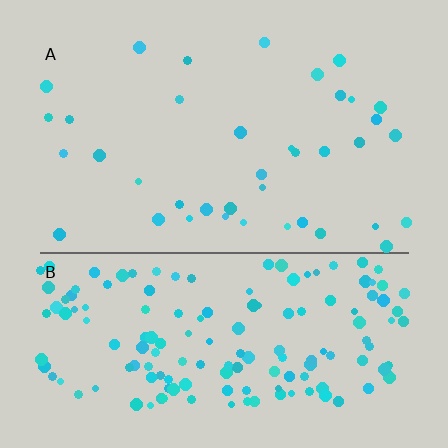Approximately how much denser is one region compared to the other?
Approximately 4.1× — region B over region A.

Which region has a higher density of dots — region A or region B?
B (the bottom).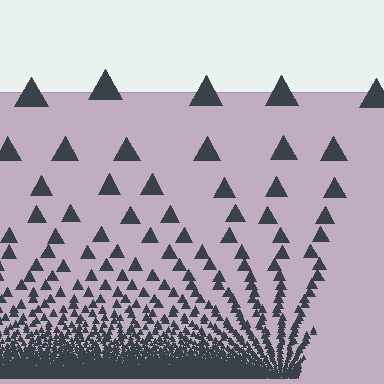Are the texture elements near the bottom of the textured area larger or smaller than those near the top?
Smaller. The gradient is inverted — elements near the bottom are smaller and denser.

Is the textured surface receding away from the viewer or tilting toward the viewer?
The surface appears to tilt toward the viewer. Texture elements get larger and sparser toward the top.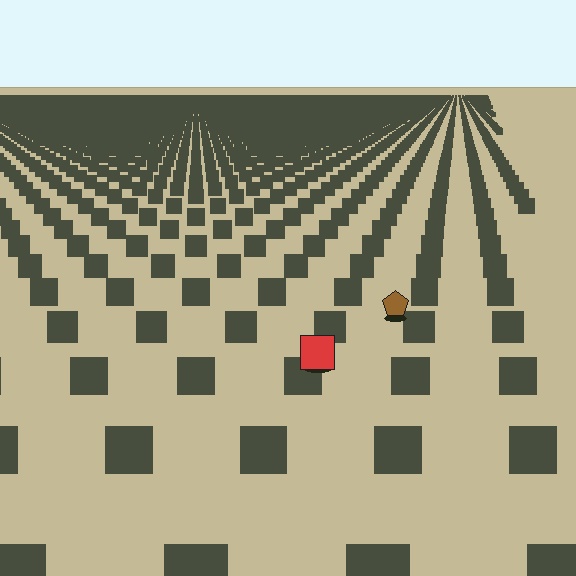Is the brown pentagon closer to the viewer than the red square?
No. The red square is closer — you can tell from the texture gradient: the ground texture is coarser near it.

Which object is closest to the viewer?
The red square is closest. The texture marks near it are larger and more spread out.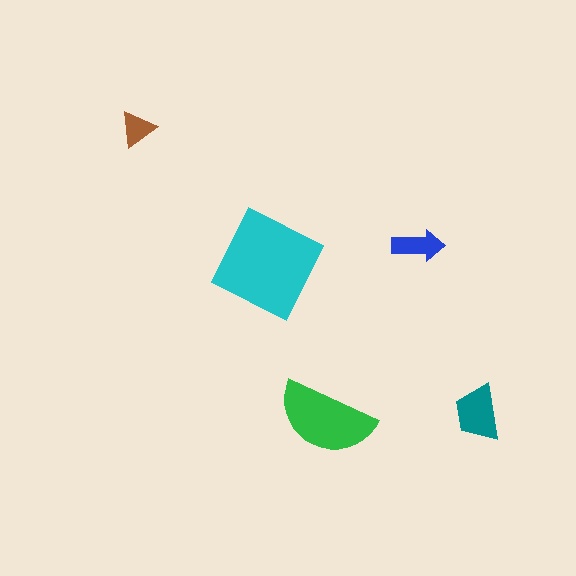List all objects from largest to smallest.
The cyan diamond, the green semicircle, the teal trapezoid, the blue arrow, the brown triangle.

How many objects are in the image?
There are 5 objects in the image.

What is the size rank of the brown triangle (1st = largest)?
5th.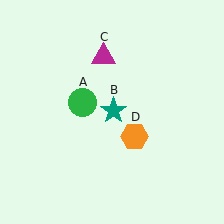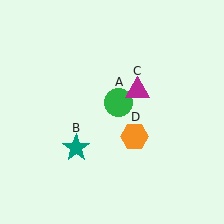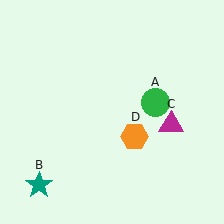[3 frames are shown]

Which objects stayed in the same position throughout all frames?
Orange hexagon (object D) remained stationary.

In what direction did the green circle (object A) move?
The green circle (object A) moved right.